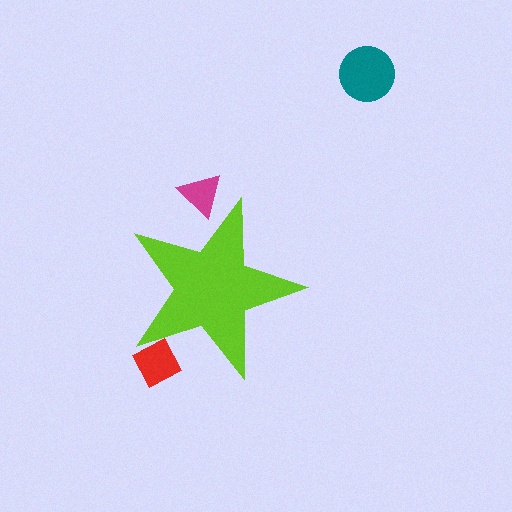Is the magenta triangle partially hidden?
Yes, the magenta triangle is partially hidden behind the lime star.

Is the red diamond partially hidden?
Yes, the red diamond is partially hidden behind the lime star.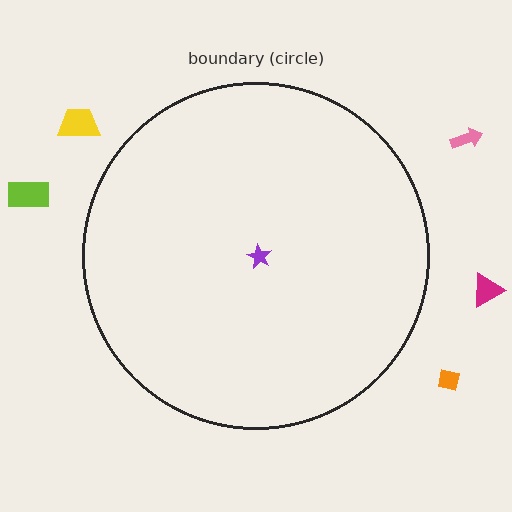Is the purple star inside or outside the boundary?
Inside.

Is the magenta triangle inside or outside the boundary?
Outside.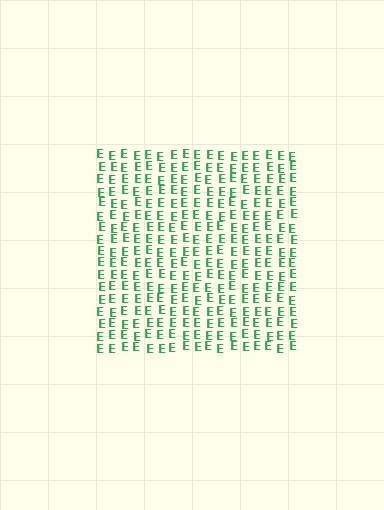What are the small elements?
The small elements are letter E's.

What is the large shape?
The large shape is a square.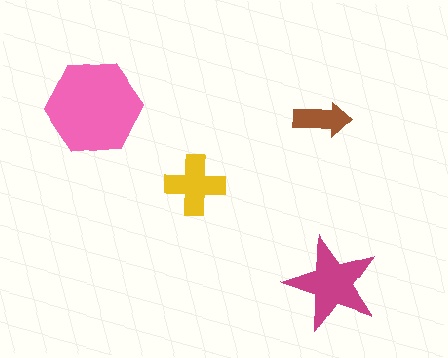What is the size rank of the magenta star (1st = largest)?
2nd.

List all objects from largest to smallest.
The pink hexagon, the magenta star, the yellow cross, the brown arrow.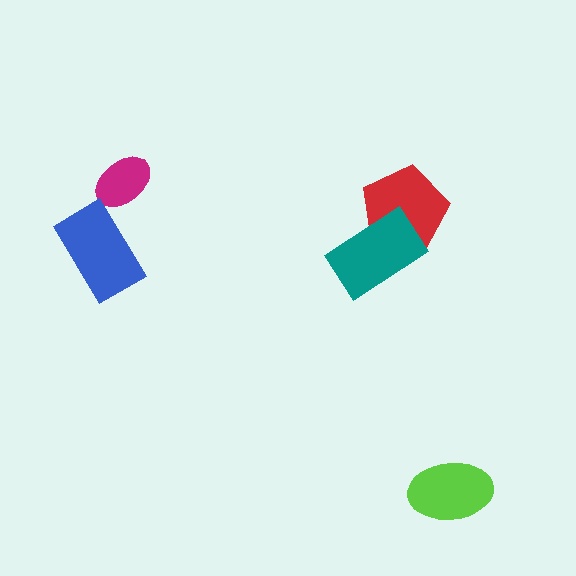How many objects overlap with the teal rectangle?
1 object overlaps with the teal rectangle.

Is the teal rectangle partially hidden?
No, no other shape covers it.